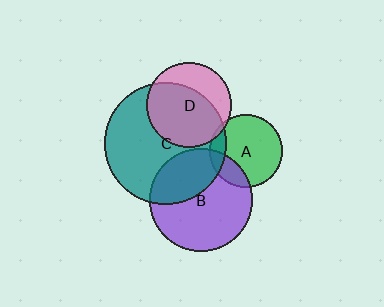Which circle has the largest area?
Circle C (teal).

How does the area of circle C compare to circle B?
Approximately 1.4 times.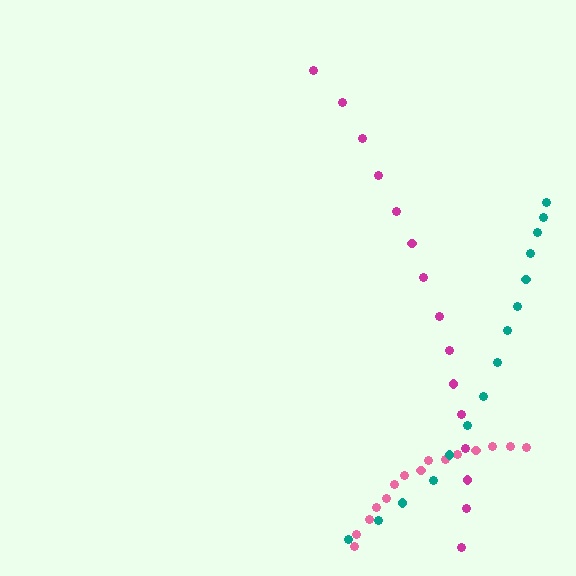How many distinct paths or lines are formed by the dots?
There are 3 distinct paths.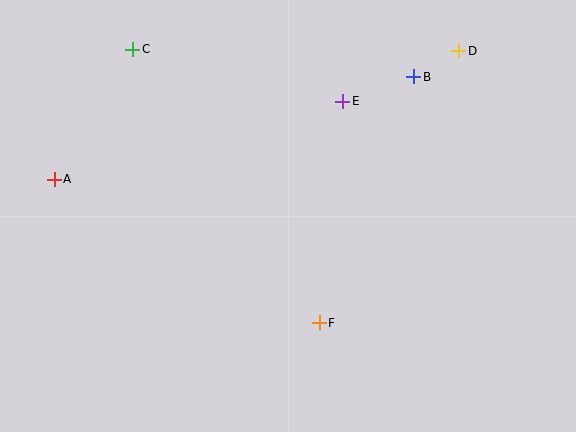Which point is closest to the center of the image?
Point F at (319, 323) is closest to the center.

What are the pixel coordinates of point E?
Point E is at (343, 101).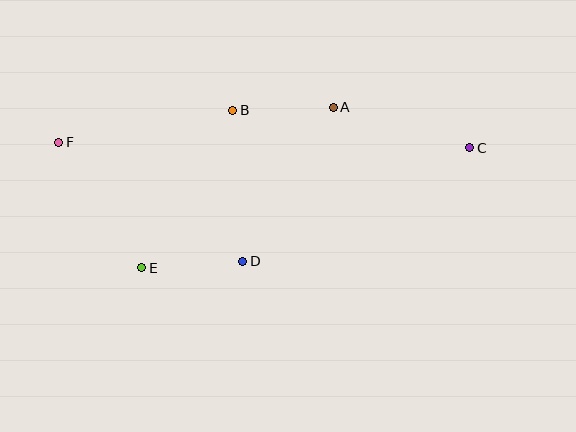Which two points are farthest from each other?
Points C and F are farthest from each other.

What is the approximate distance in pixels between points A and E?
The distance between A and E is approximately 250 pixels.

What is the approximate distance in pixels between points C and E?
The distance between C and E is approximately 350 pixels.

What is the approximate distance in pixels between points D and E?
The distance between D and E is approximately 102 pixels.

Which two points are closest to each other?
Points A and B are closest to each other.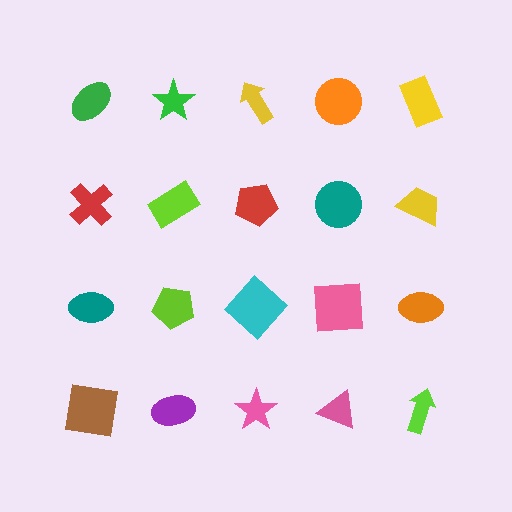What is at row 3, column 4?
A pink square.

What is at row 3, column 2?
A lime pentagon.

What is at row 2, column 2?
A lime rectangle.